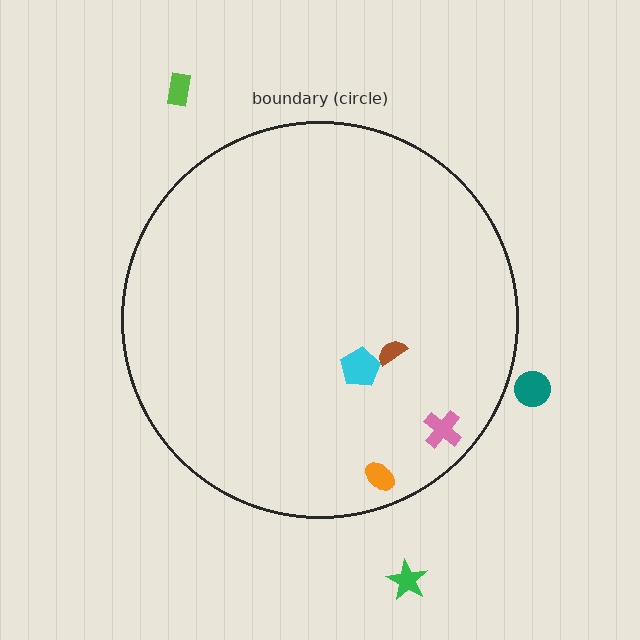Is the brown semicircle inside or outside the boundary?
Inside.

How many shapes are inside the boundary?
4 inside, 3 outside.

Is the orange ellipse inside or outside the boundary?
Inside.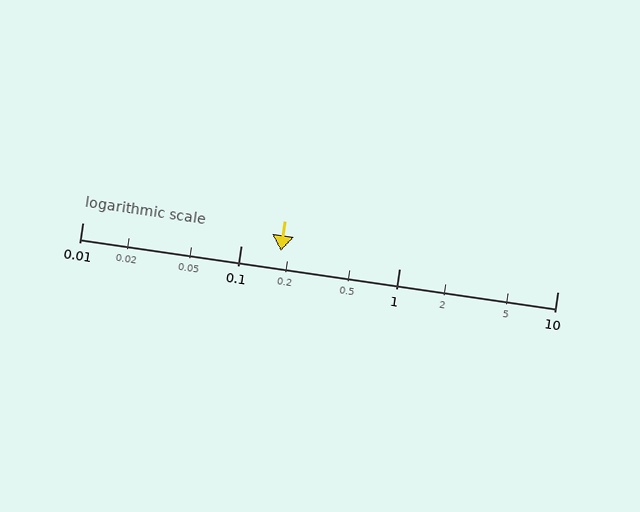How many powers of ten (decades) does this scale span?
The scale spans 3 decades, from 0.01 to 10.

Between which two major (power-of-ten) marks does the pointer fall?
The pointer is between 0.1 and 1.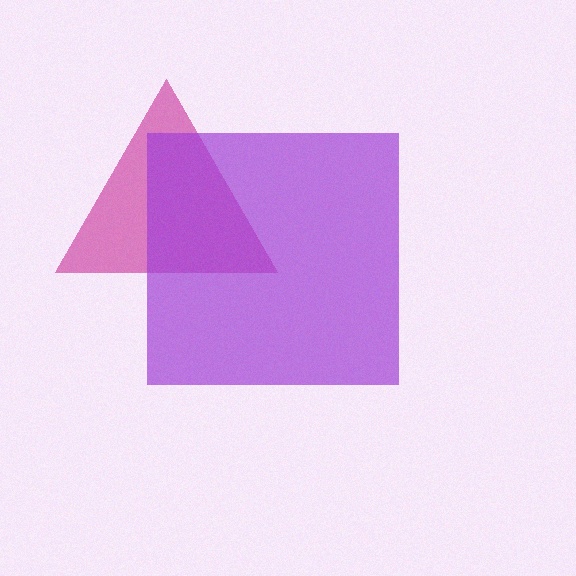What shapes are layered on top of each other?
The layered shapes are: a magenta triangle, a purple square.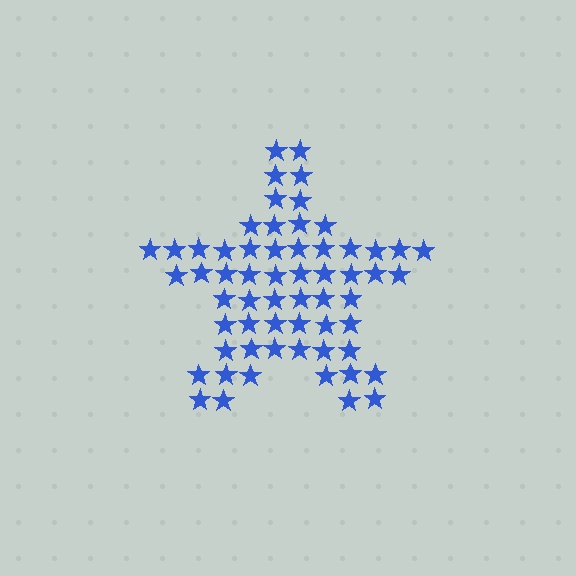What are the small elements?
The small elements are stars.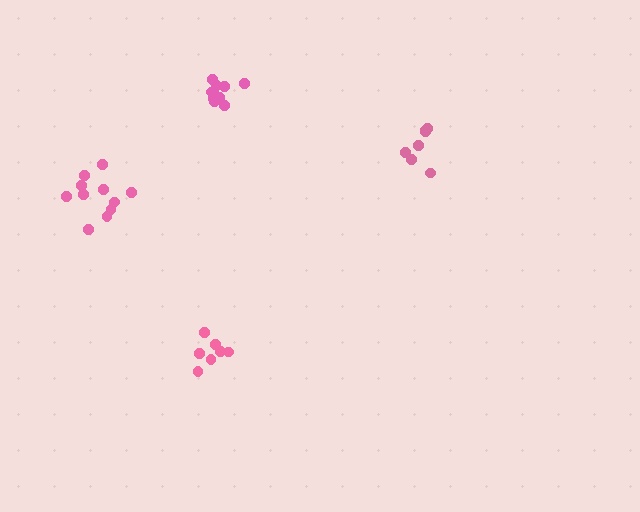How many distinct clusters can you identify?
There are 4 distinct clusters.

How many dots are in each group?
Group 1: 7 dots, Group 2: 11 dots, Group 3: 10 dots, Group 4: 7 dots (35 total).